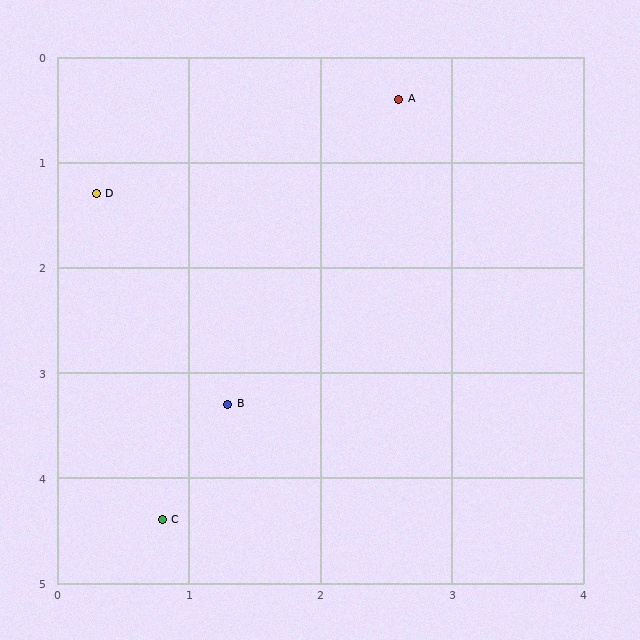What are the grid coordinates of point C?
Point C is at approximately (0.8, 4.4).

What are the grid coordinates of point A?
Point A is at approximately (2.6, 0.4).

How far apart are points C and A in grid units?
Points C and A are about 4.4 grid units apart.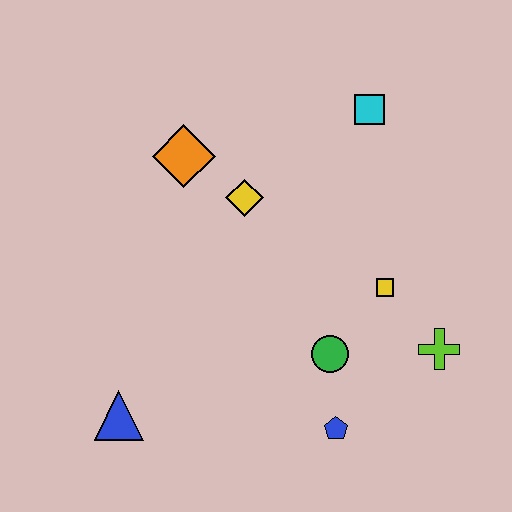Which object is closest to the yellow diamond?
The orange diamond is closest to the yellow diamond.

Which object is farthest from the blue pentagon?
The cyan square is farthest from the blue pentagon.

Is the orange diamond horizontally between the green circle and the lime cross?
No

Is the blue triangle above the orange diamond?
No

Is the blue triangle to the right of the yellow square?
No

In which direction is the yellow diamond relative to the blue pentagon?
The yellow diamond is above the blue pentagon.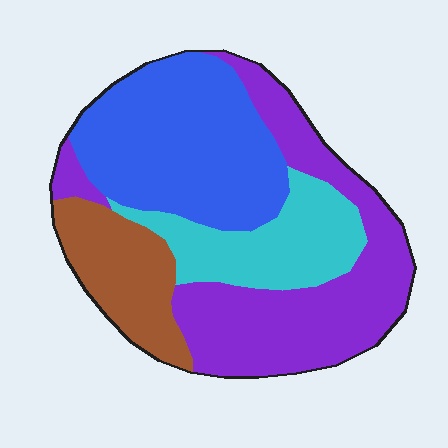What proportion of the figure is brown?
Brown covers roughly 15% of the figure.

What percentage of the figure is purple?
Purple covers around 35% of the figure.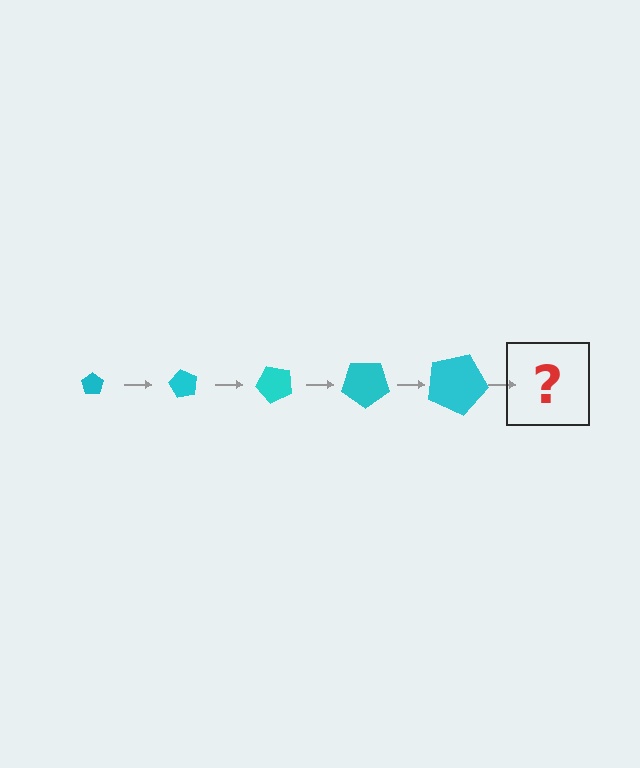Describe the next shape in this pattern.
It should be a pentagon, larger than the previous one and rotated 300 degrees from the start.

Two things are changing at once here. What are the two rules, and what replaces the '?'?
The two rules are that the pentagon grows larger each step and it rotates 60 degrees each step. The '?' should be a pentagon, larger than the previous one and rotated 300 degrees from the start.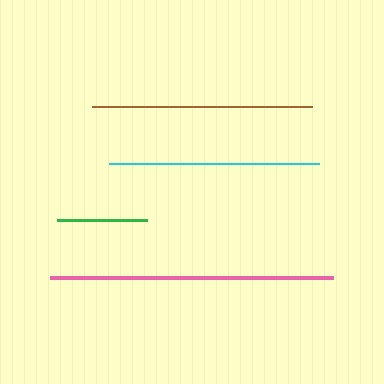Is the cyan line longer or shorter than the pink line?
The pink line is longer than the cyan line.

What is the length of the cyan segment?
The cyan segment is approximately 211 pixels long.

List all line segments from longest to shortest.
From longest to shortest: pink, brown, cyan, green.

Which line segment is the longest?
The pink line is the longest at approximately 284 pixels.